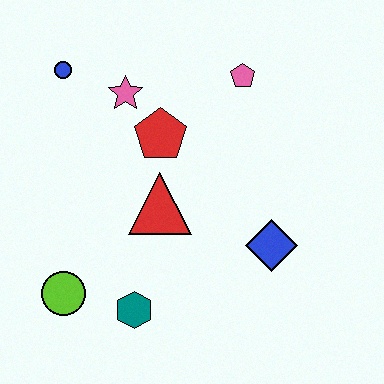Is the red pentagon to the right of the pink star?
Yes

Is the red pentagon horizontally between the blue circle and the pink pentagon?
Yes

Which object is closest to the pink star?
The red pentagon is closest to the pink star.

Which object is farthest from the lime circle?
The pink pentagon is farthest from the lime circle.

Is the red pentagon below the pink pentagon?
Yes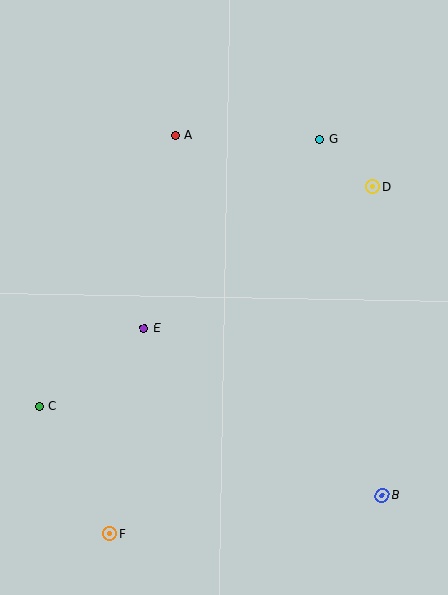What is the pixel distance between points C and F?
The distance between C and F is 146 pixels.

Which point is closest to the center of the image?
Point E at (144, 328) is closest to the center.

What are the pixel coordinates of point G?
Point G is at (320, 139).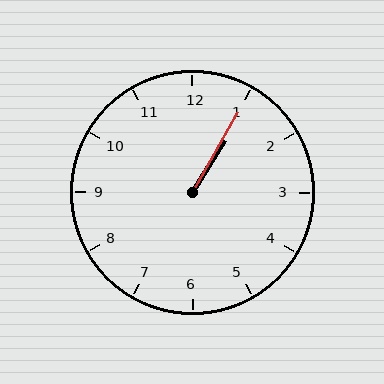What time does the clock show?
1:05.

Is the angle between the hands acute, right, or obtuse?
It is acute.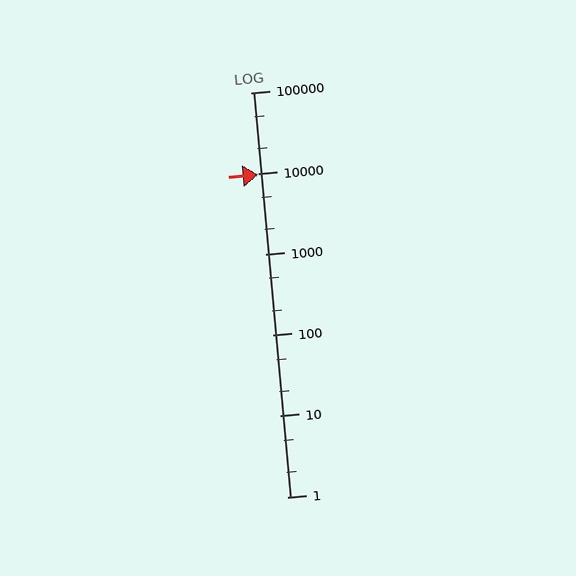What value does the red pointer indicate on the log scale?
The pointer indicates approximately 9600.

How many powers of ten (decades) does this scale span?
The scale spans 5 decades, from 1 to 100000.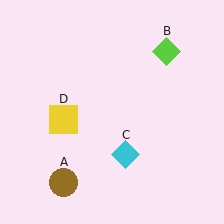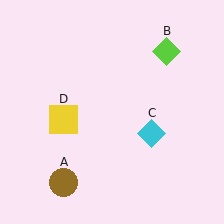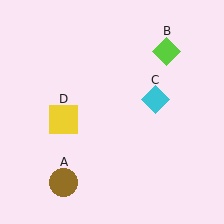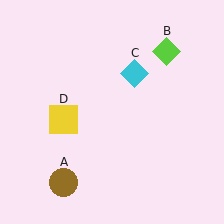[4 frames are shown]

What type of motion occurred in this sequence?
The cyan diamond (object C) rotated counterclockwise around the center of the scene.